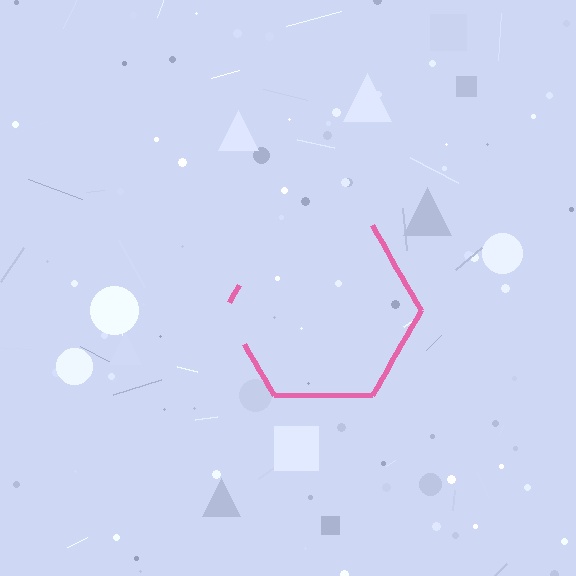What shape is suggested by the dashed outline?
The dashed outline suggests a hexagon.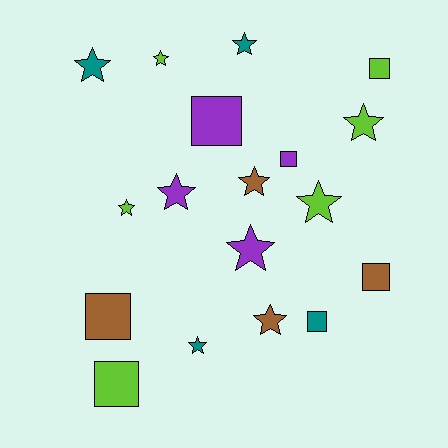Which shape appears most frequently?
Star, with 11 objects.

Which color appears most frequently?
Lime, with 6 objects.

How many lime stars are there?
There are 4 lime stars.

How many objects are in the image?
There are 18 objects.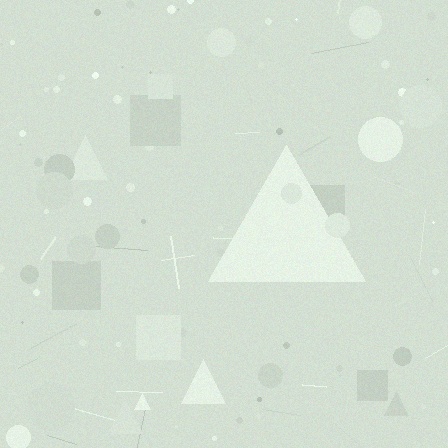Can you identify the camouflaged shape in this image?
The camouflaged shape is a triangle.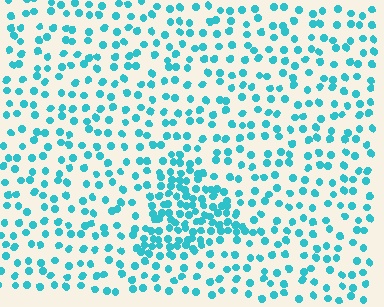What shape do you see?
I see a triangle.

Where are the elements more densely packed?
The elements are more densely packed inside the triangle boundary.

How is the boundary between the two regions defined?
The boundary is defined by a change in element density (approximately 2.4x ratio). All elements are the same color, size, and shape.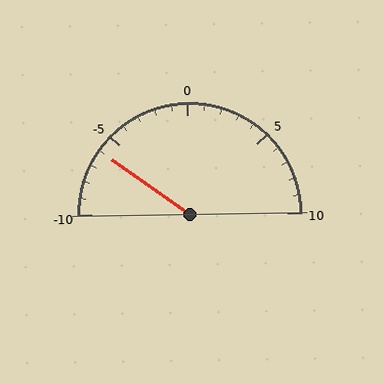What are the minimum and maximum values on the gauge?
The gauge ranges from -10 to 10.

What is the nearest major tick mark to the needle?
The nearest major tick mark is -5.